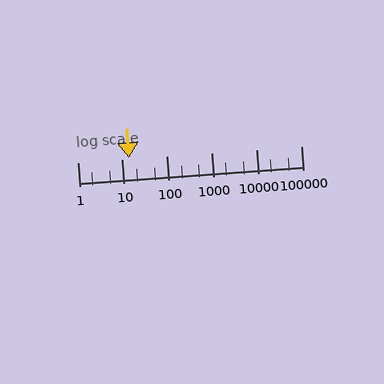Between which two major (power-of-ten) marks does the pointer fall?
The pointer is between 10 and 100.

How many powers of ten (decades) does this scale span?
The scale spans 5 decades, from 1 to 100000.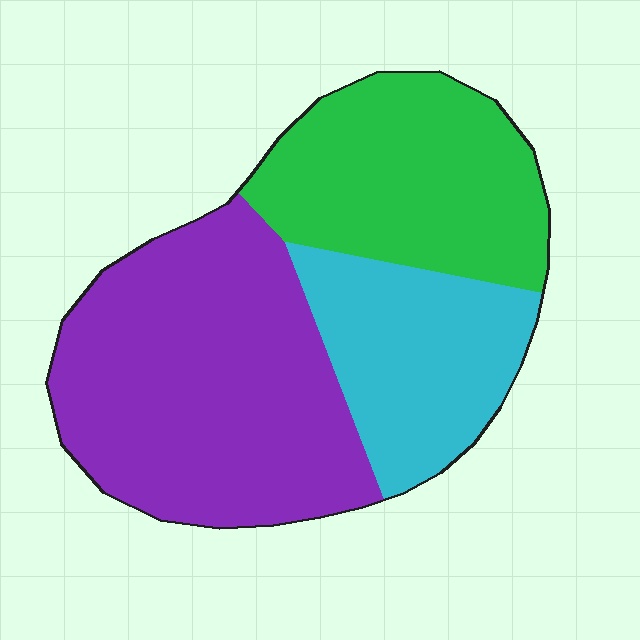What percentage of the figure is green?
Green covers roughly 30% of the figure.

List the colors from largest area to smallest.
From largest to smallest: purple, green, cyan.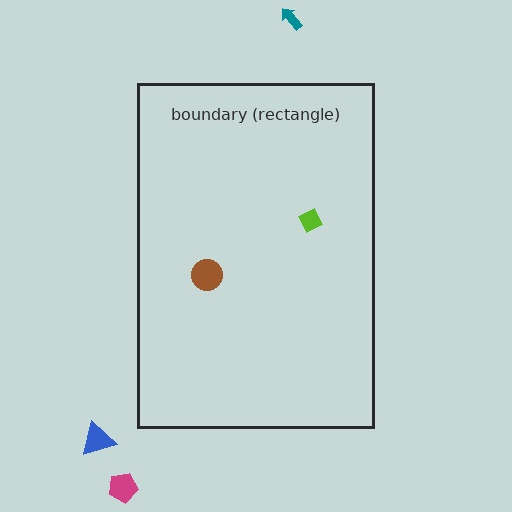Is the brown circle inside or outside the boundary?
Inside.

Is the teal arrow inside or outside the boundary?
Outside.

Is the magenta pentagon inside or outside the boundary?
Outside.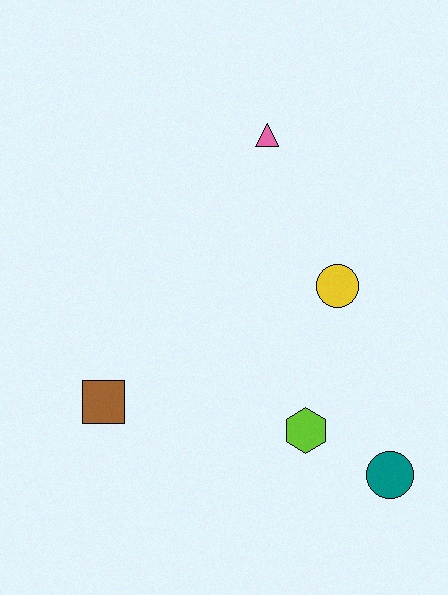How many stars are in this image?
There are no stars.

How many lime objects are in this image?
There is 1 lime object.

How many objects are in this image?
There are 5 objects.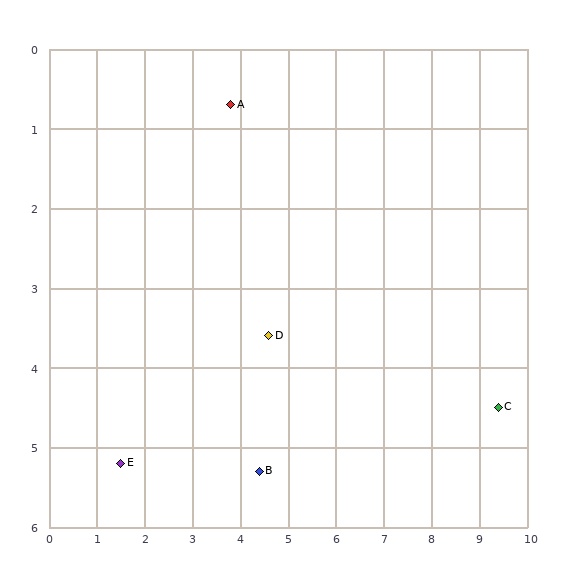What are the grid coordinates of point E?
Point E is at approximately (1.5, 5.2).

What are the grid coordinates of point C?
Point C is at approximately (9.4, 4.5).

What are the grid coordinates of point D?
Point D is at approximately (4.6, 3.6).